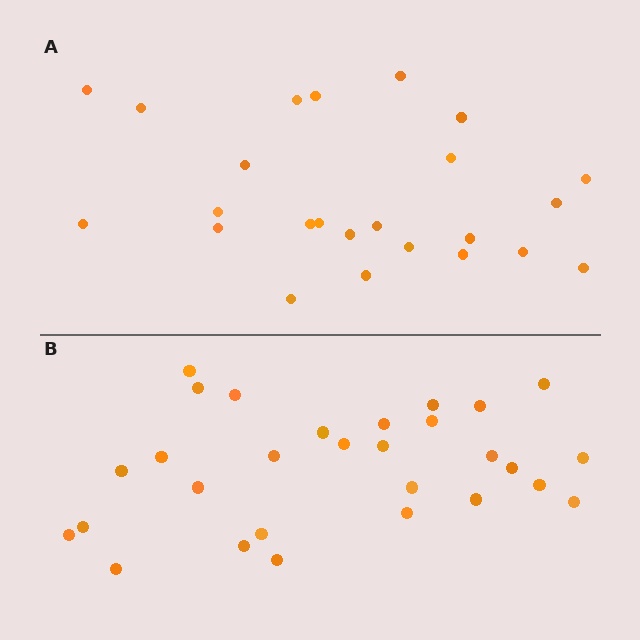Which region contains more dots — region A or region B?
Region B (the bottom region) has more dots.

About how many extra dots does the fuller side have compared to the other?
Region B has about 5 more dots than region A.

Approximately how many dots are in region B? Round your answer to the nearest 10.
About 30 dots. (The exact count is 29, which rounds to 30.)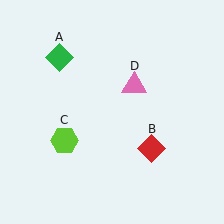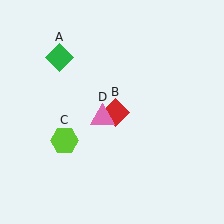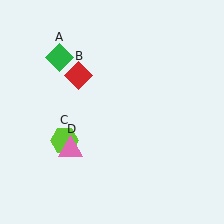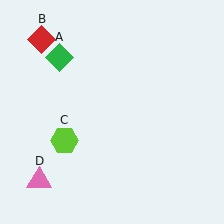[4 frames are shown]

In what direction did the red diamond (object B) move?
The red diamond (object B) moved up and to the left.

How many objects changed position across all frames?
2 objects changed position: red diamond (object B), pink triangle (object D).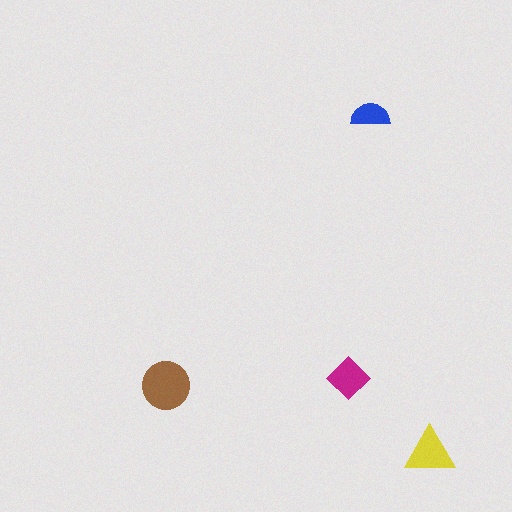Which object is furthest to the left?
The brown circle is leftmost.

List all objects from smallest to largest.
The blue semicircle, the magenta diamond, the yellow triangle, the brown circle.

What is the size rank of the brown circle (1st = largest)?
1st.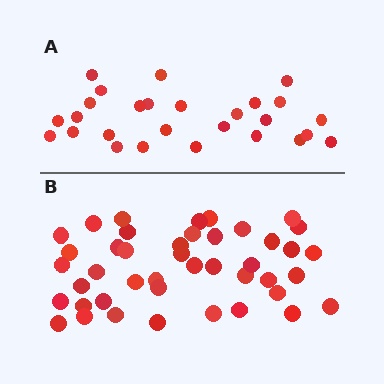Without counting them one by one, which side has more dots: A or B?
Region B (the bottom region) has more dots.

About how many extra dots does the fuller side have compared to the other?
Region B has approximately 15 more dots than region A.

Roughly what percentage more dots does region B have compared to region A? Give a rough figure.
About 60% more.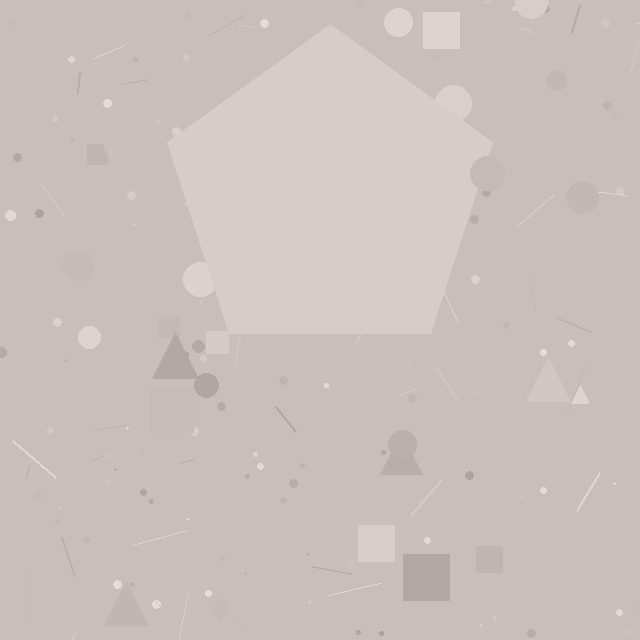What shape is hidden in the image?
A pentagon is hidden in the image.